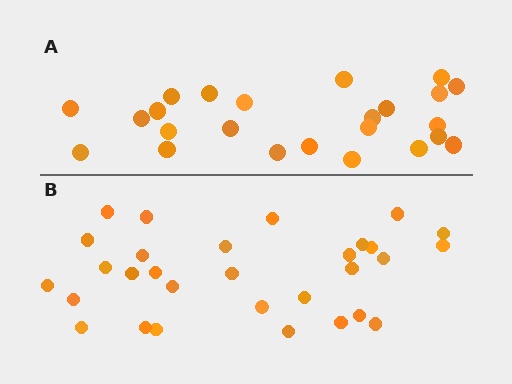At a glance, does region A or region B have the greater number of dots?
Region B (the bottom region) has more dots.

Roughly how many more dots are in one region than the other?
Region B has about 6 more dots than region A.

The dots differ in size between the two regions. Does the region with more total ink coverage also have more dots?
No. Region A has more total ink coverage because its dots are larger, but region B actually contains more individual dots. Total area can be misleading — the number of items is what matters here.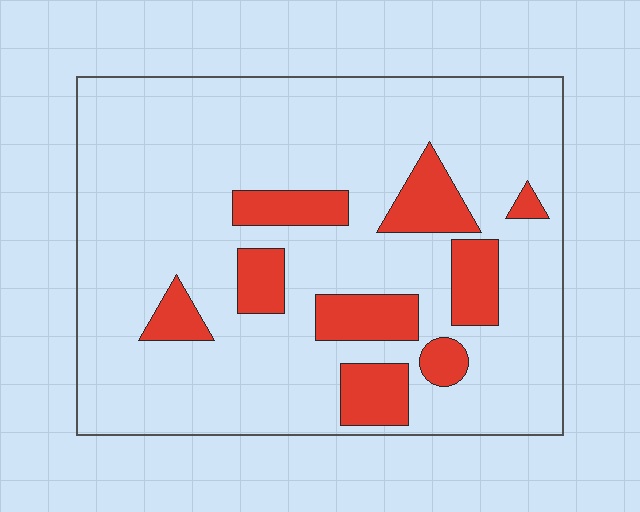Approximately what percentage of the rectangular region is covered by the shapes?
Approximately 20%.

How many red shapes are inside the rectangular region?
9.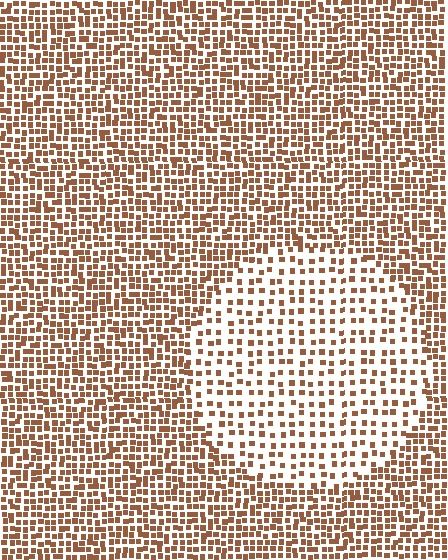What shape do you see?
I see a circle.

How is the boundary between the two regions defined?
The boundary is defined by a change in element density (approximately 2.1x ratio). All elements are the same color, size, and shape.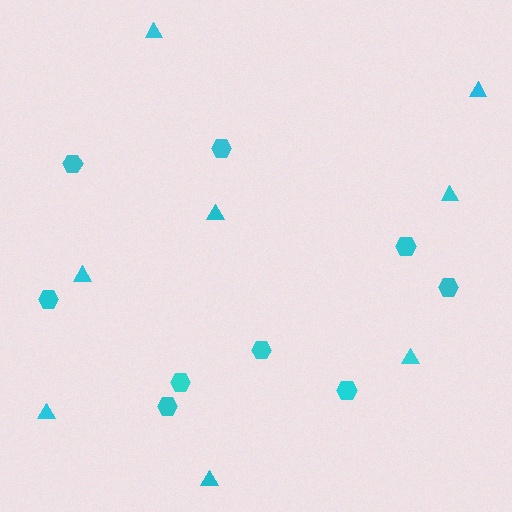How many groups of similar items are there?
There are 2 groups: one group of hexagons (9) and one group of triangles (8).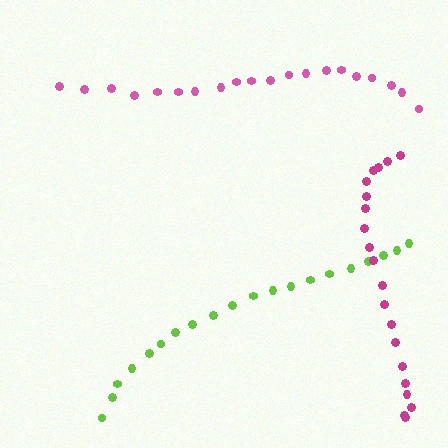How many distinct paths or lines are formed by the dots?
There are 3 distinct paths.